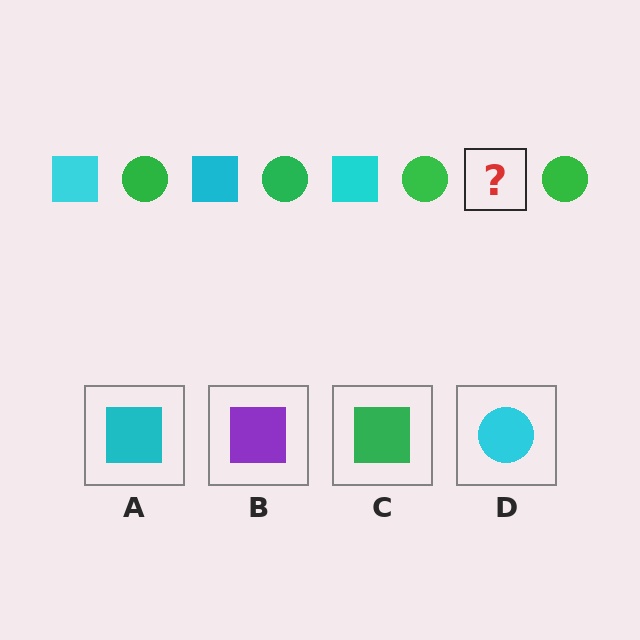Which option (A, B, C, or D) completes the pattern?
A.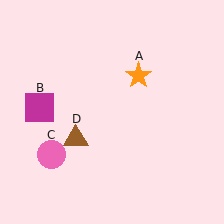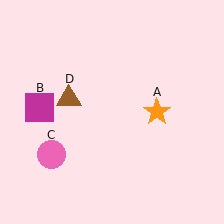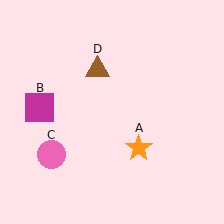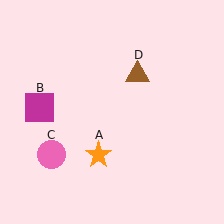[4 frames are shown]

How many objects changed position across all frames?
2 objects changed position: orange star (object A), brown triangle (object D).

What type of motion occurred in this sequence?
The orange star (object A), brown triangle (object D) rotated clockwise around the center of the scene.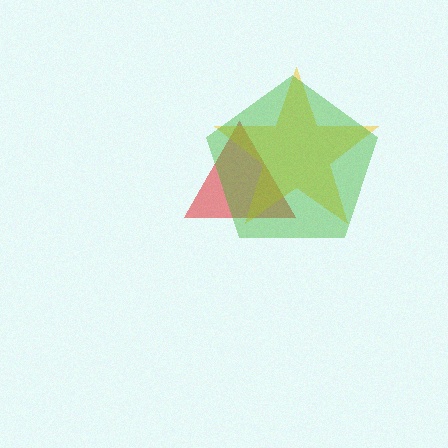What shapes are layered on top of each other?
The layered shapes are: a red triangle, a yellow star, a green pentagon.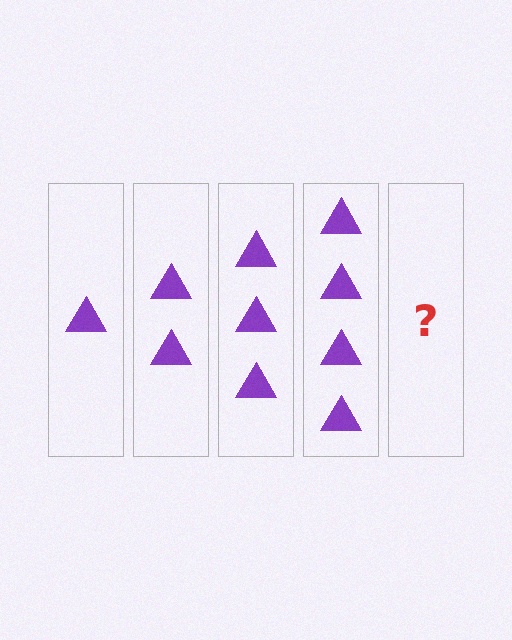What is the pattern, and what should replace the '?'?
The pattern is that each step adds one more triangle. The '?' should be 5 triangles.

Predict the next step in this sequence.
The next step is 5 triangles.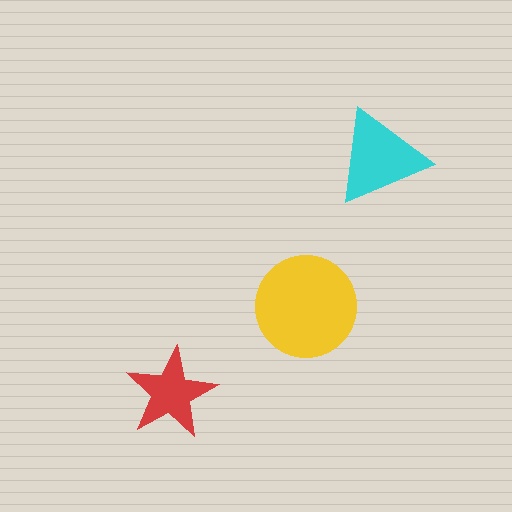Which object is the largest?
The yellow circle.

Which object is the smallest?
The red star.